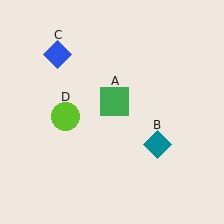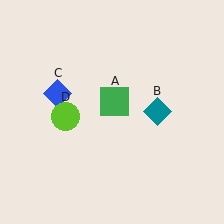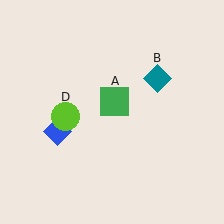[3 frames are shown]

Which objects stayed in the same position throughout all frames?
Green square (object A) and lime circle (object D) remained stationary.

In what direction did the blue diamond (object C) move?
The blue diamond (object C) moved down.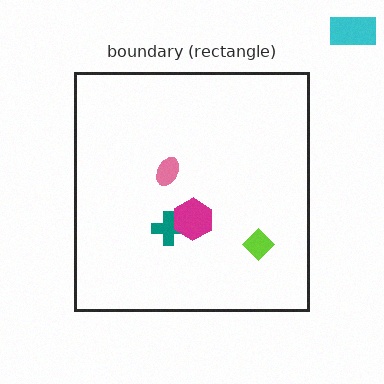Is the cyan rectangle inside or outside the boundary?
Outside.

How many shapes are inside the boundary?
4 inside, 1 outside.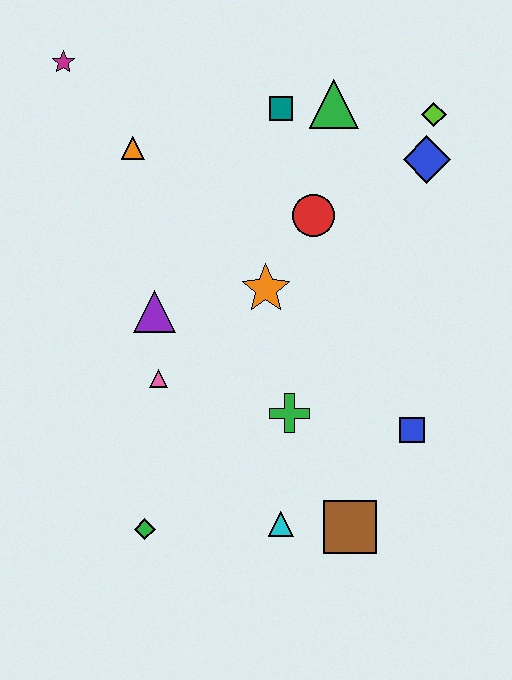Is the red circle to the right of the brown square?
No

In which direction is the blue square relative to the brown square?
The blue square is above the brown square.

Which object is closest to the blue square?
The brown square is closest to the blue square.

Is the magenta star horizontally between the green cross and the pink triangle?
No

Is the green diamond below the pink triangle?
Yes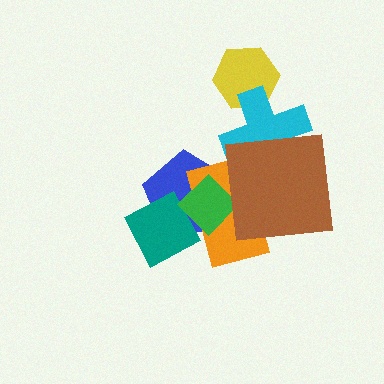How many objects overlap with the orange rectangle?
4 objects overlap with the orange rectangle.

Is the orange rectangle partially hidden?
Yes, it is partially covered by another shape.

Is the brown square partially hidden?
No, no other shape covers it.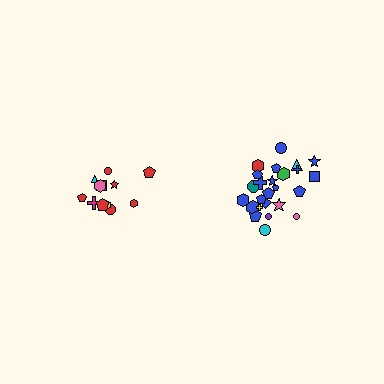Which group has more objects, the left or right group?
The right group.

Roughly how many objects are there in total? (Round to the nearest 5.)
Roughly 35 objects in total.